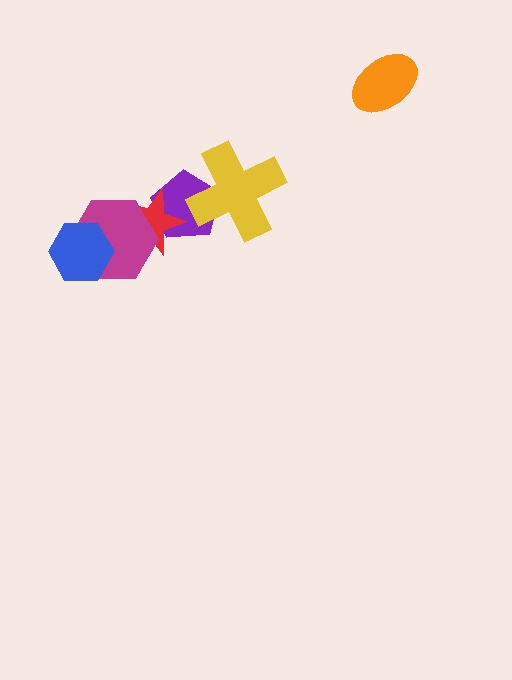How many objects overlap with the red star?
2 objects overlap with the red star.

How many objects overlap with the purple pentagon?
2 objects overlap with the purple pentagon.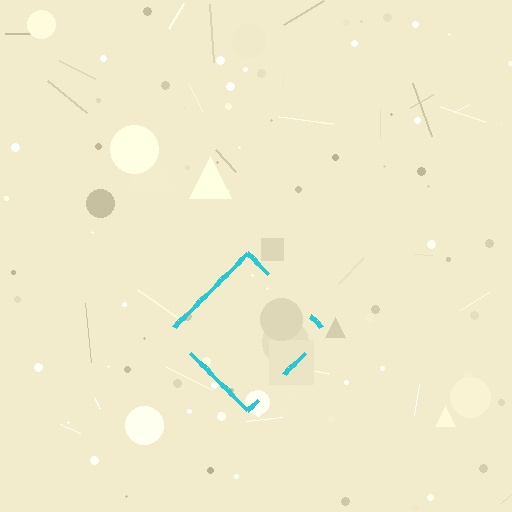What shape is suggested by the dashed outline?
The dashed outline suggests a diamond.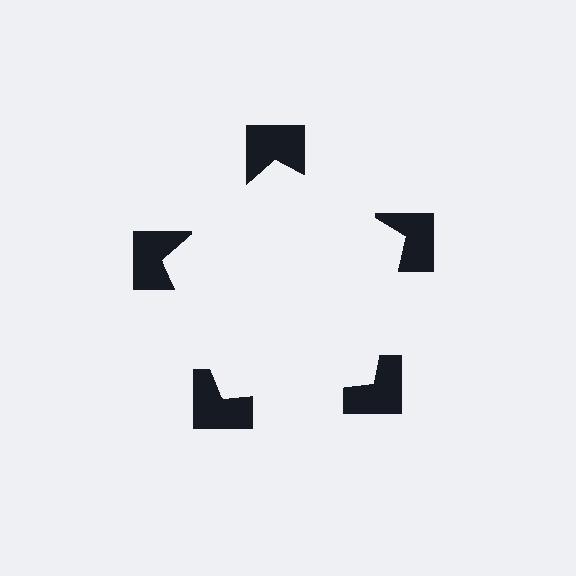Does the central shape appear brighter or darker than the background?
It typically appears slightly brighter than the background, even though no actual brightness change is drawn.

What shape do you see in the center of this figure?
An illusory pentagon — its edges are inferred from the aligned wedge cuts in the notched squares, not physically drawn.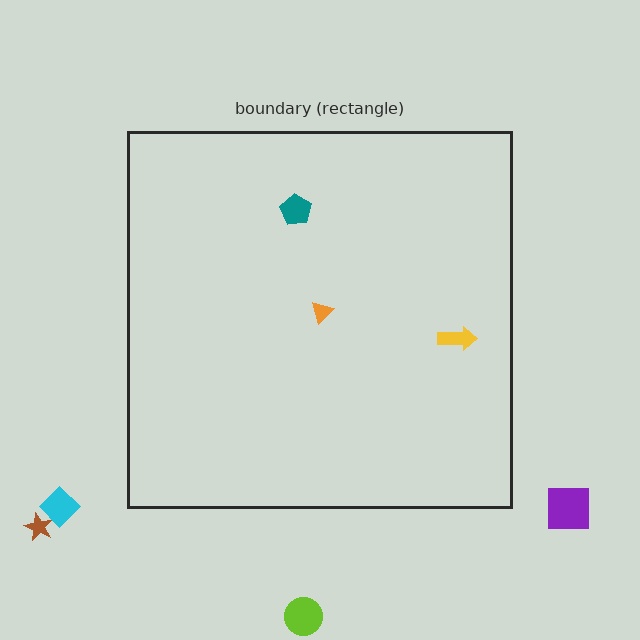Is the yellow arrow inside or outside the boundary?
Inside.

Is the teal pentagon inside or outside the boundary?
Inside.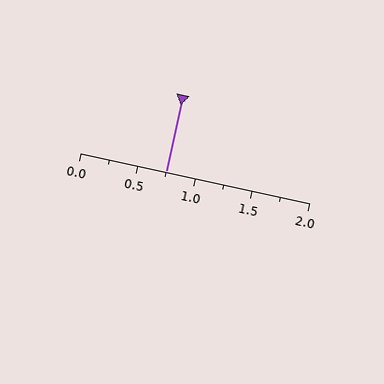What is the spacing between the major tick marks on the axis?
The major ticks are spaced 0.5 apart.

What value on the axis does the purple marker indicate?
The marker indicates approximately 0.75.